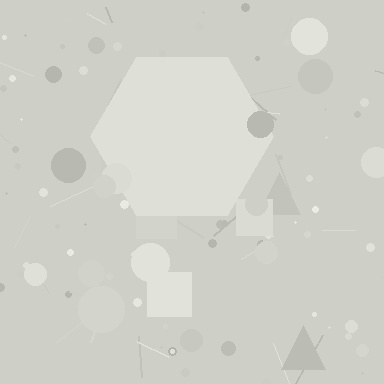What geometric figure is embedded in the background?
A hexagon is embedded in the background.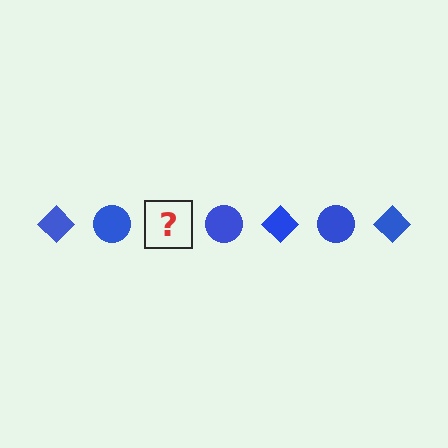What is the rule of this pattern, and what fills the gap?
The rule is that the pattern cycles through diamond, circle shapes in blue. The gap should be filled with a blue diamond.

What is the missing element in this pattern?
The missing element is a blue diamond.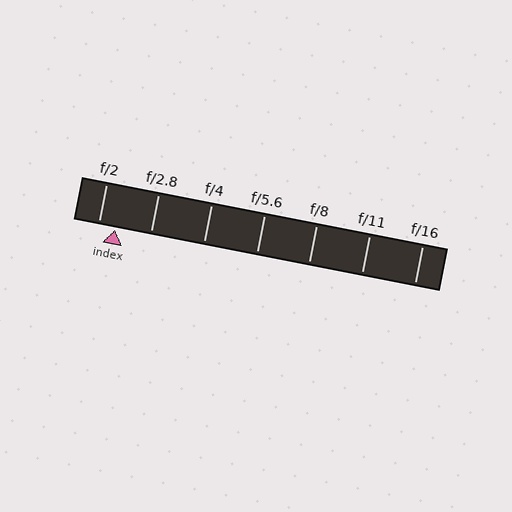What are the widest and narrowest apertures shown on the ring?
The widest aperture shown is f/2 and the narrowest is f/16.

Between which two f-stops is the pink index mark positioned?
The index mark is between f/2 and f/2.8.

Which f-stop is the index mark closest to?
The index mark is closest to f/2.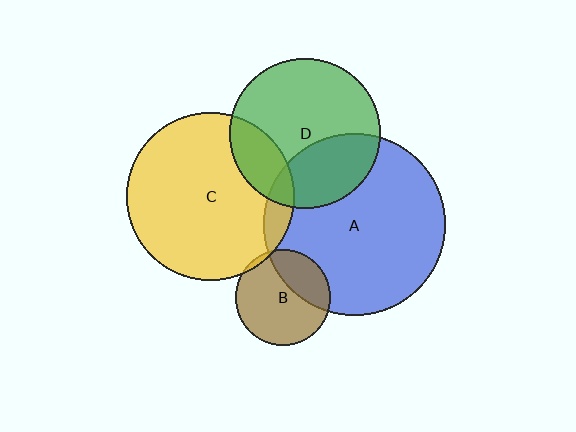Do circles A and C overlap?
Yes.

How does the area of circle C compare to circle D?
Approximately 1.2 times.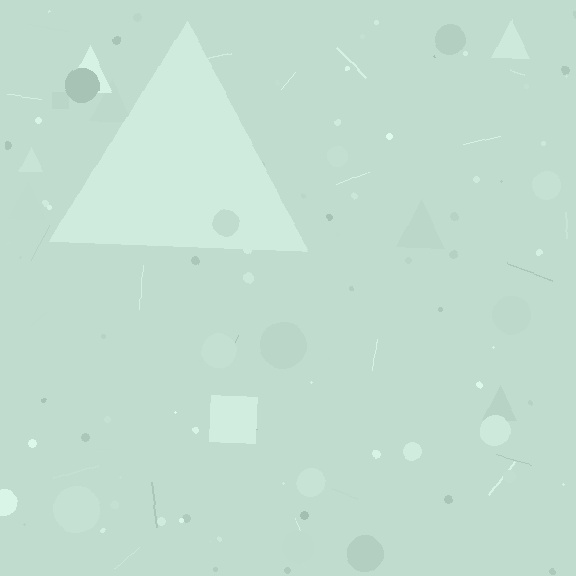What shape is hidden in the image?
A triangle is hidden in the image.